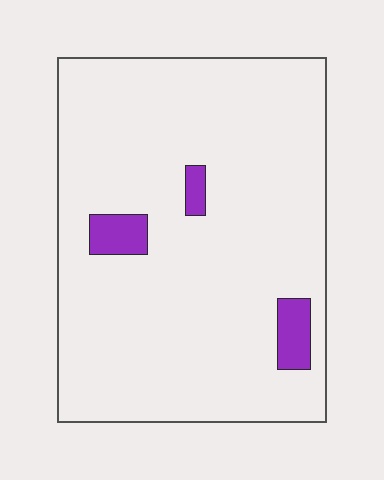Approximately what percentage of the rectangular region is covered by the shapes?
Approximately 5%.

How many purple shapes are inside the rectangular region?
3.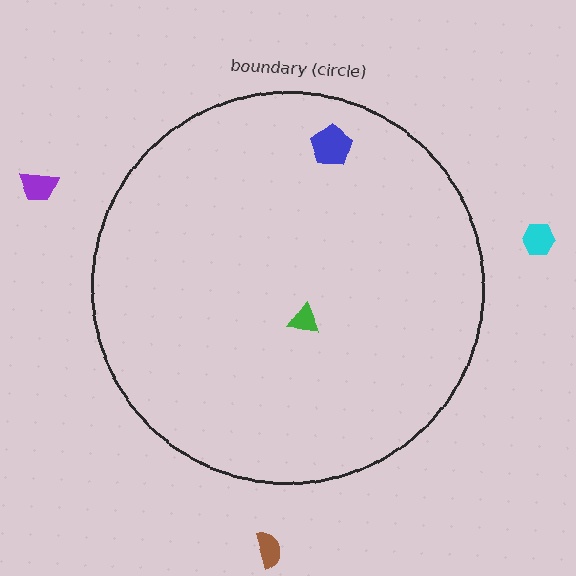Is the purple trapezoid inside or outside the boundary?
Outside.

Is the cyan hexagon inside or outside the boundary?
Outside.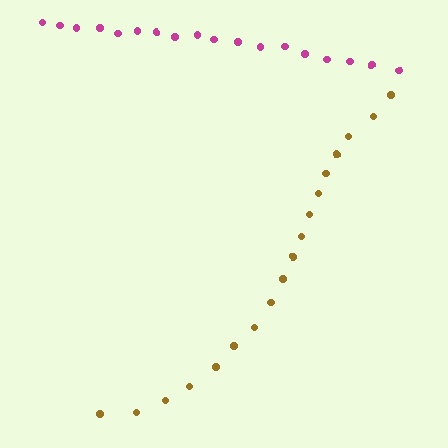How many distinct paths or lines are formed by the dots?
There are 2 distinct paths.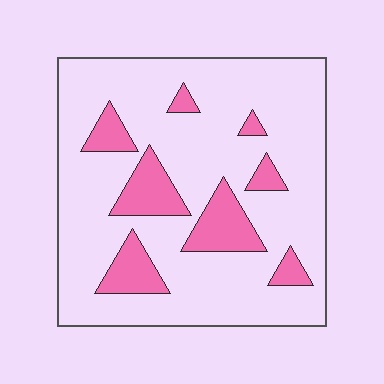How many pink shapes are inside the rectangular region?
8.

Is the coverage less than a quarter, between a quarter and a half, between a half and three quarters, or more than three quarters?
Less than a quarter.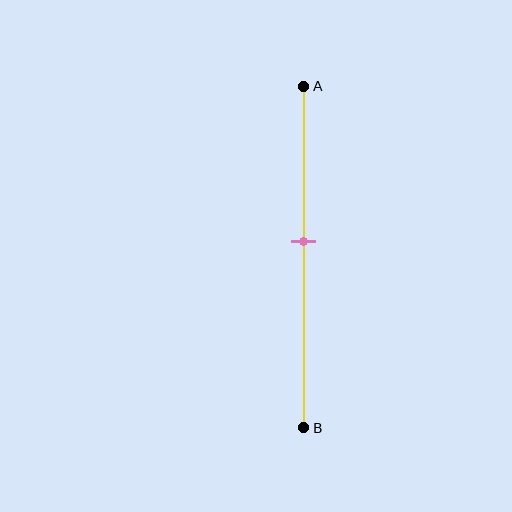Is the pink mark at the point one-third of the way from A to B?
No, the mark is at about 45% from A, not at the 33% one-third point.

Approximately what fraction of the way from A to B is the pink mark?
The pink mark is approximately 45% of the way from A to B.